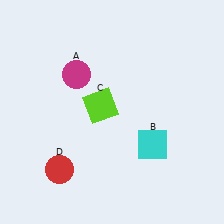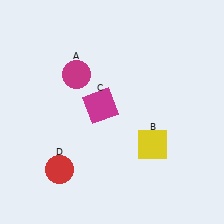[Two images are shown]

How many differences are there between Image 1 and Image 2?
There are 2 differences between the two images.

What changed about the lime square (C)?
In Image 1, C is lime. In Image 2, it changed to magenta.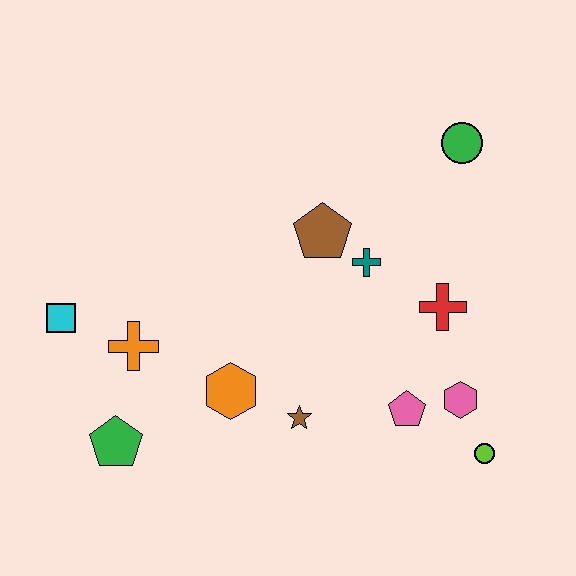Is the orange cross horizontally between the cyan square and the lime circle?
Yes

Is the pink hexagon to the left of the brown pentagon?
No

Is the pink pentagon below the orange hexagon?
Yes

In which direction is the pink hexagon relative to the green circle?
The pink hexagon is below the green circle.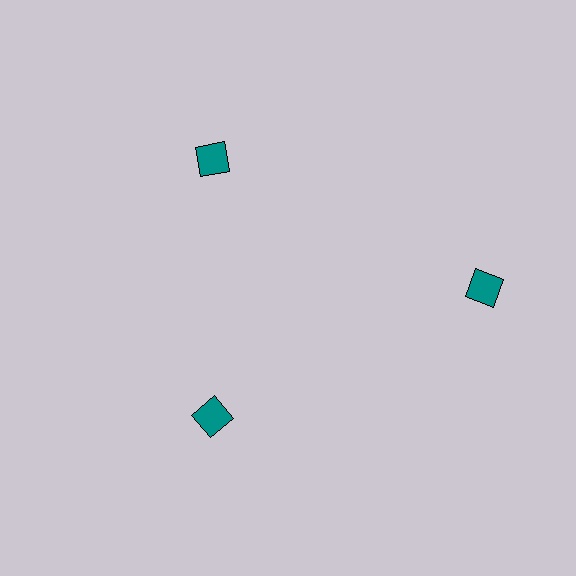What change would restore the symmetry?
The symmetry would be restored by moving it inward, back onto the ring so that all 3 squares sit at equal angles and equal distance from the center.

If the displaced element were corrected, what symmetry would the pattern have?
It would have 3-fold rotational symmetry — the pattern would map onto itself every 120 degrees.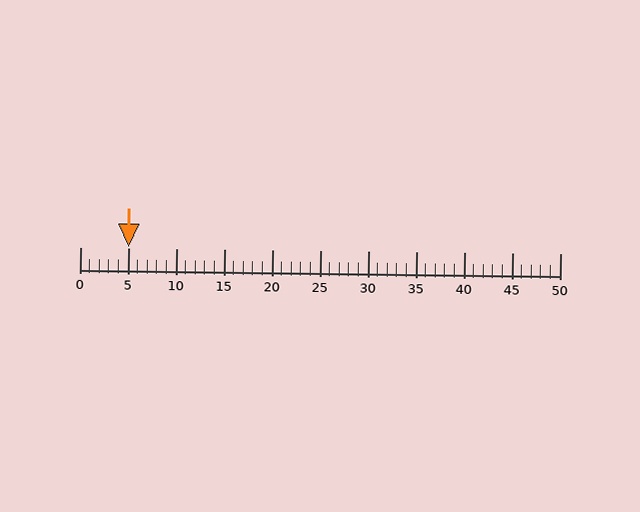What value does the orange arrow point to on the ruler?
The orange arrow points to approximately 5.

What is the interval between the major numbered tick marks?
The major tick marks are spaced 5 units apart.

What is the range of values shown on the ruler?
The ruler shows values from 0 to 50.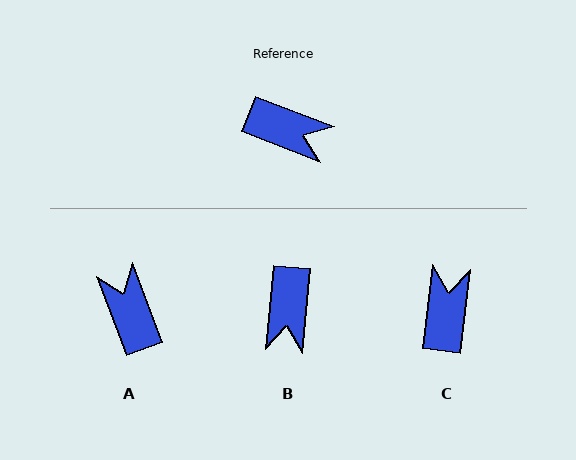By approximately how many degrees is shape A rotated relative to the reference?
Approximately 132 degrees counter-clockwise.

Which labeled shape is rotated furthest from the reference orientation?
A, about 132 degrees away.